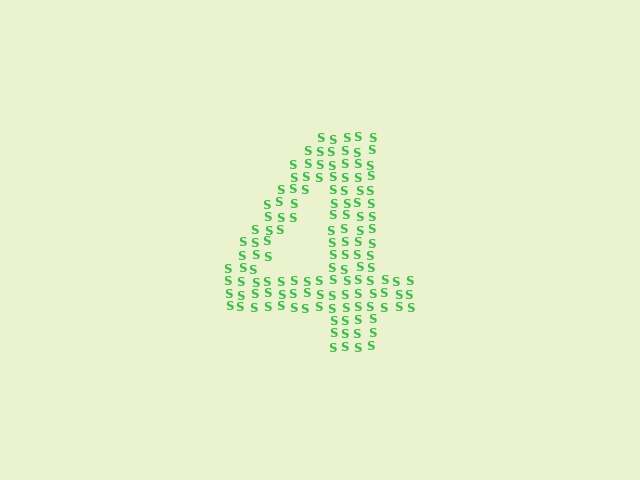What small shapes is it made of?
It is made of small letter S's.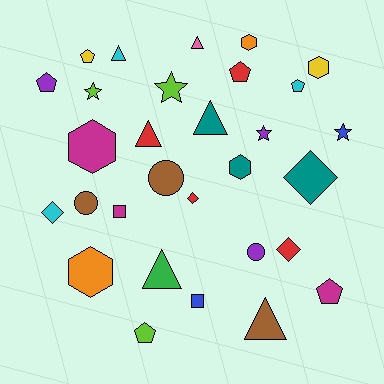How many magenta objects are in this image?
There are 3 magenta objects.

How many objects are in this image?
There are 30 objects.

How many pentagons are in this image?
There are 6 pentagons.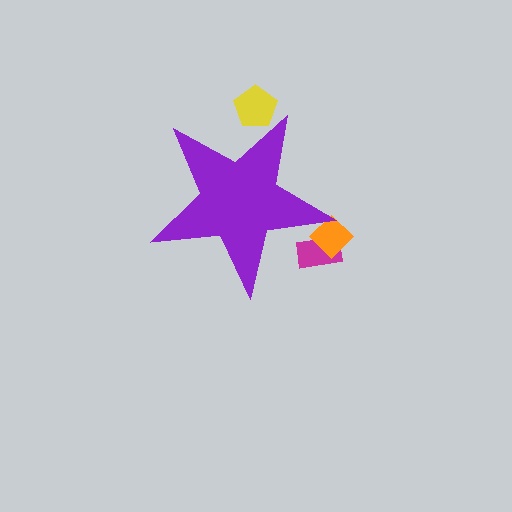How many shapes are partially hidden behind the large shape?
3 shapes are partially hidden.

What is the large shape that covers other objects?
A purple star.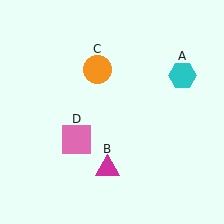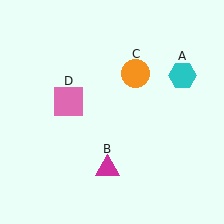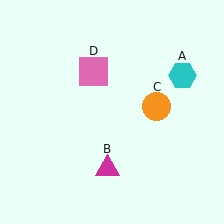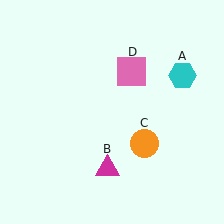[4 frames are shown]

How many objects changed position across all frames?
2 objects changed position: orange circle (object C), pink square (object D).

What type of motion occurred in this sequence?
The orange circle (object C), pink square (object D) rotated clockwise around the center of the scene.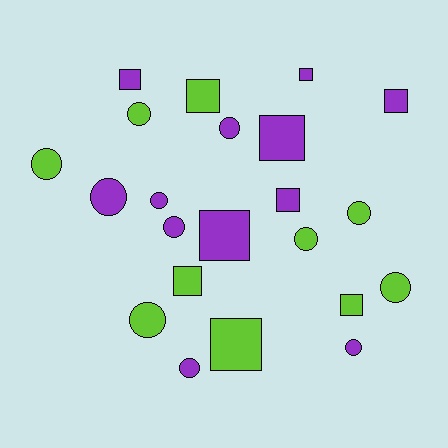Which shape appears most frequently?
Circle, with 12 objects.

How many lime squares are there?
There are 4 lime squares.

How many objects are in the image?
There are 22 objects.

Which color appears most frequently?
Purple, with 12 objects.